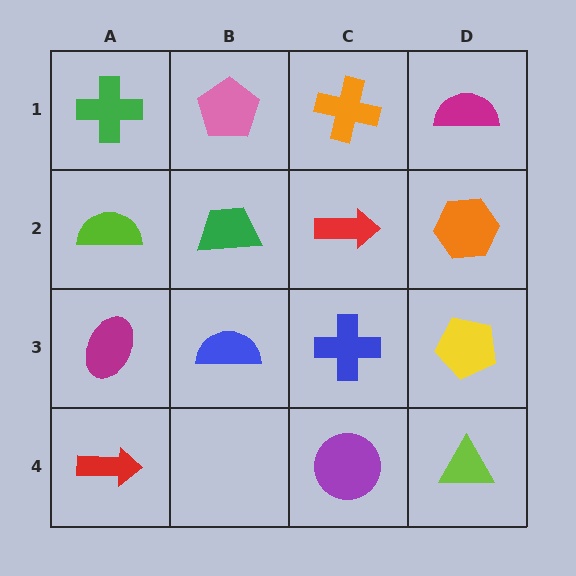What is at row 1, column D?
A magenta semicircle.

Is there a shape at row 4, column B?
No, that cell is empty.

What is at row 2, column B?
A green trapezoid.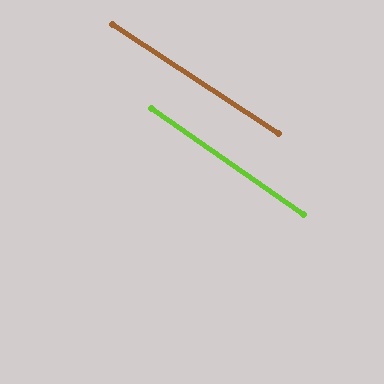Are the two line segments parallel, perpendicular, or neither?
Parallel — their directions differ by only 1.6°.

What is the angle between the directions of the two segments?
Approximately 2 degrees.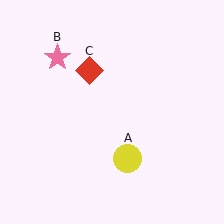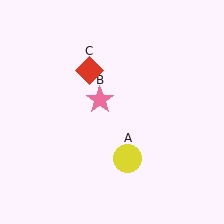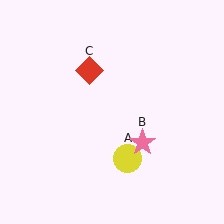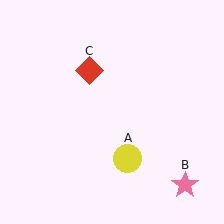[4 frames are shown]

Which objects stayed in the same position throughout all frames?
Yellow circle (object A) and red diamond (object C) remained stationary.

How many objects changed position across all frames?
1 object changed position: pink star (object B).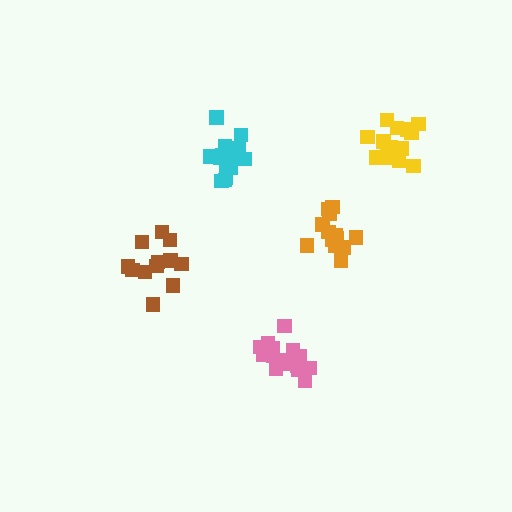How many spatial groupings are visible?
There are 5 spatial groupings.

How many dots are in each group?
Group 1: 12 dots, Group 2: 16 dots, Group 3: 14 dots, Group 4: 16 dots, Group 5: 14 dots (72 total).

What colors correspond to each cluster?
The clusters are colored: brown, pink, yellow, cyan, orange.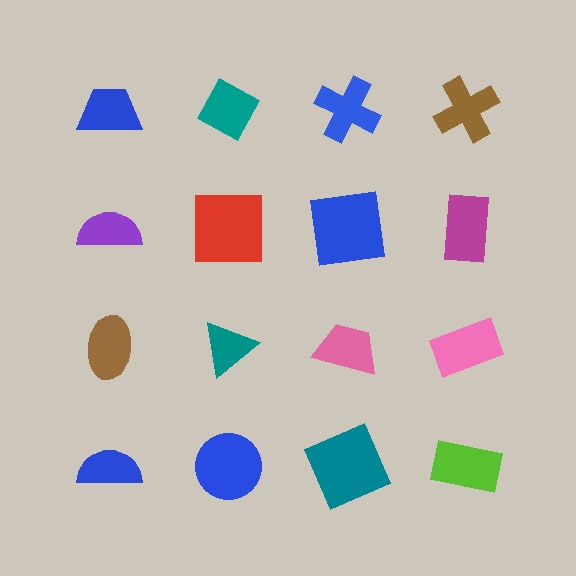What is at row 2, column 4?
A magenta rectangle.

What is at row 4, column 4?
A lime rectangle.